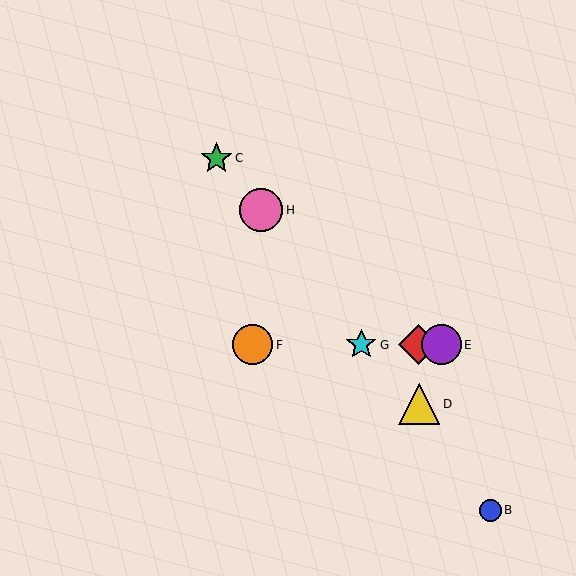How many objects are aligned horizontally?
4 objects (A, E, F, G) are aligned horizontally.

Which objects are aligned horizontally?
Objects A, E, F, G are aligned horizontally.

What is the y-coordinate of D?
Object D is at y≈404.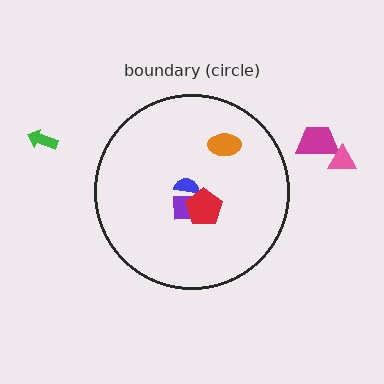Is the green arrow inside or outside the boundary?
Outside.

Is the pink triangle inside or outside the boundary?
Outside.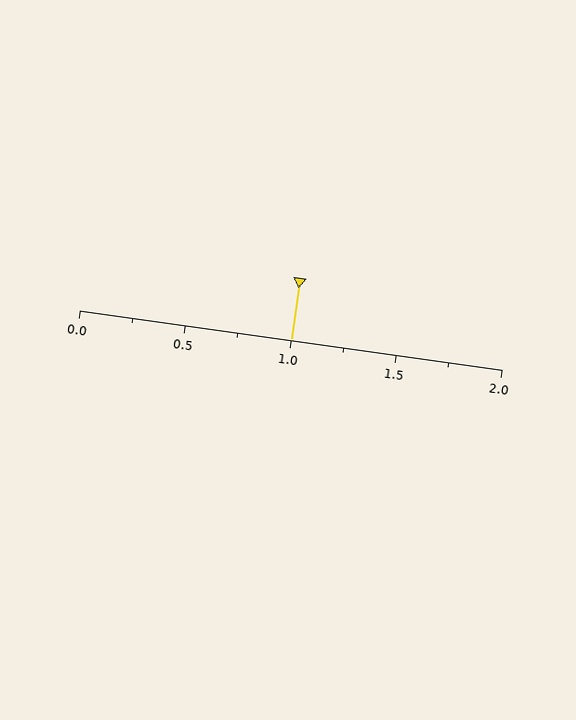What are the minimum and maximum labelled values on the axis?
The axis runs from 0.0 to 2.0.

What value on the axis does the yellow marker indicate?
The marker indicates approximately 1.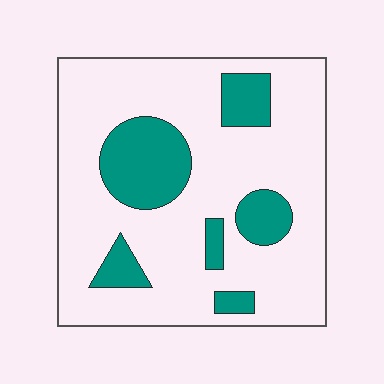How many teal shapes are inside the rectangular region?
6.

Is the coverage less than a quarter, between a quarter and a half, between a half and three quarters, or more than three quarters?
Less than a quarter.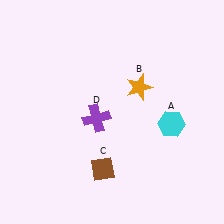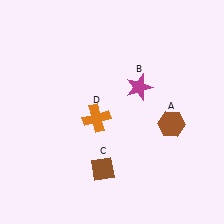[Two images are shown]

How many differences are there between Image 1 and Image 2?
There are 3 differences between the two images.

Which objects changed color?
A changed from cyan to brown. B changed from orange to magenta. D changed from purple to orange.